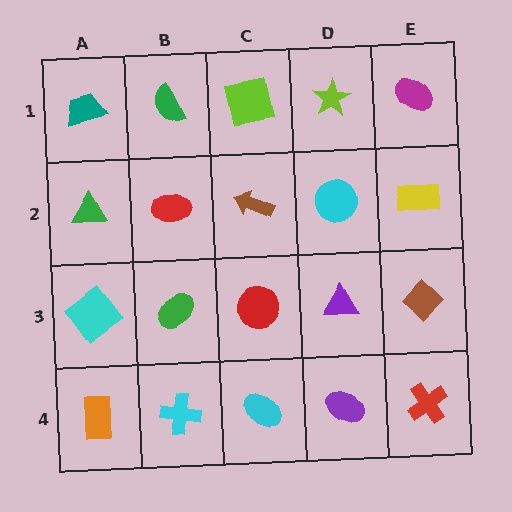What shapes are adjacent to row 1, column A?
A green triangle (row 2, column A), a green semicircle (row 1, column B).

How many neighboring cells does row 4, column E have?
2.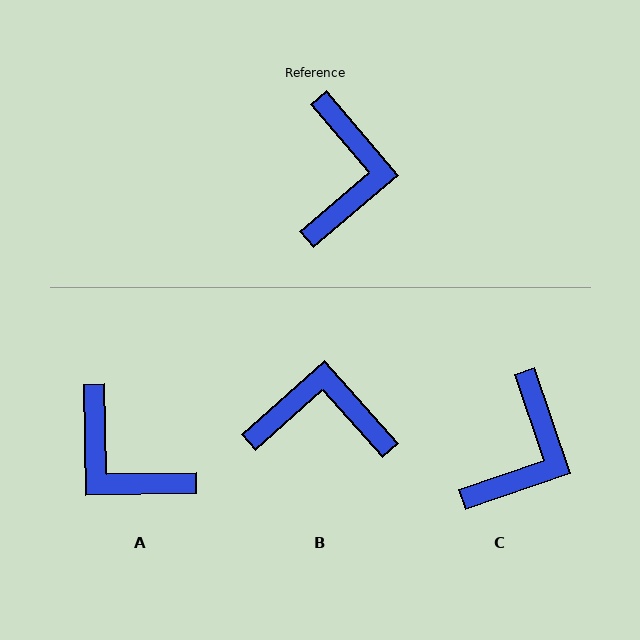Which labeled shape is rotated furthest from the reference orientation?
A, about 129 degrees away.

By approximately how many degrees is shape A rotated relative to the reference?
Approximately 129 degrees clockwise.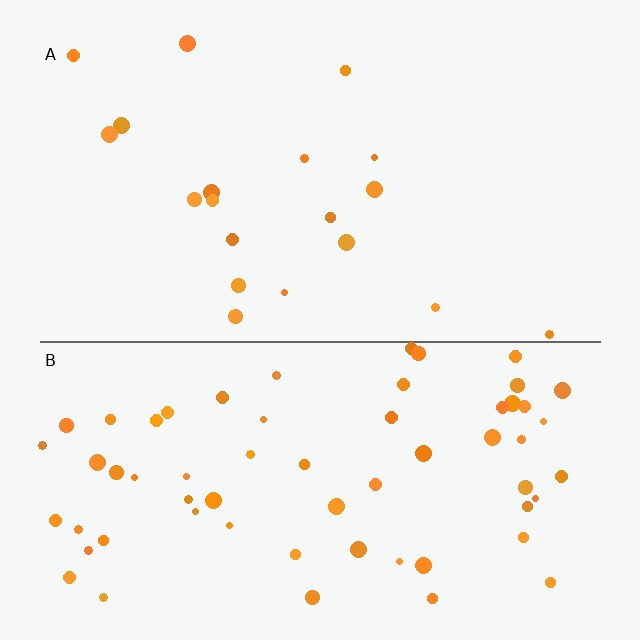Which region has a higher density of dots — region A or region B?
B (the bottom).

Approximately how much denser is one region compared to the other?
Approximately 3.2× — region B over region A.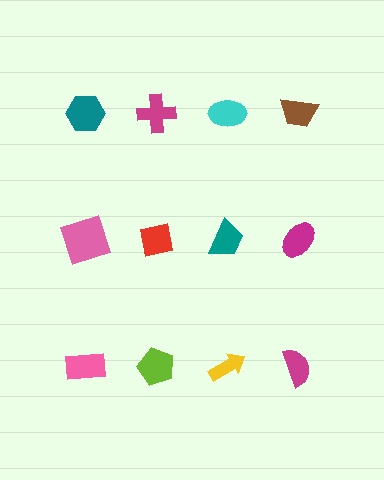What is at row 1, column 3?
A cyan ellipse.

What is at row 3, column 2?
A lime pentagon.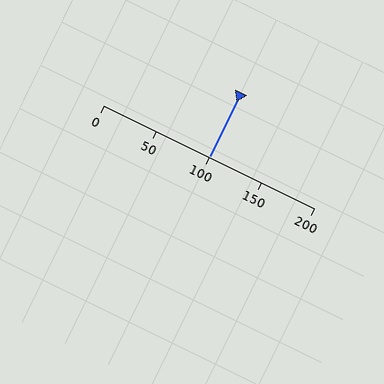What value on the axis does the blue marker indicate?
The marker indicates approximately 100.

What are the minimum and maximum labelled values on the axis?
The axis runs from 0 to 200.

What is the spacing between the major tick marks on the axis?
The major ticks are spaced 50 apart.